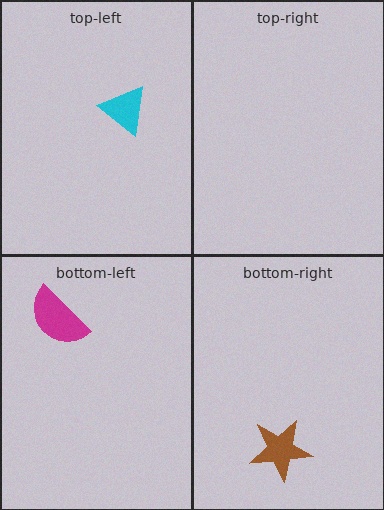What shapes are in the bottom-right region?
The brown star.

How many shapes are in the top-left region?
1.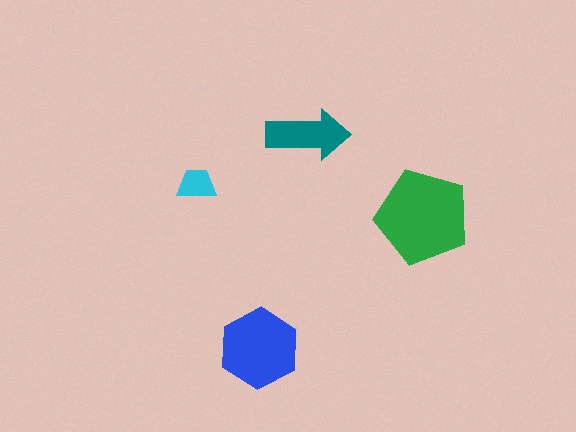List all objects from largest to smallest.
The green pentagon, the blue hexagon, the teal arrow, the cyan trapezoid.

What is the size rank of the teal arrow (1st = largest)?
3rd.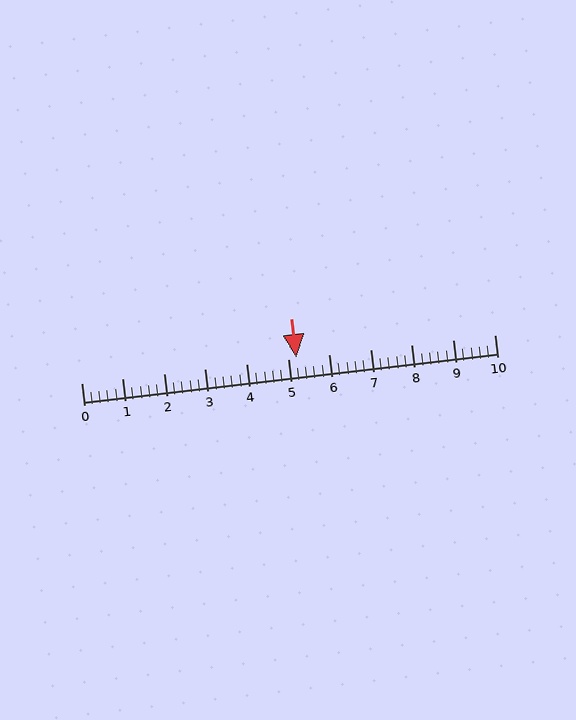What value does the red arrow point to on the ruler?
The red arrow points to approximately 5.2.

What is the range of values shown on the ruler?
The ruler shows values from 0 to 10.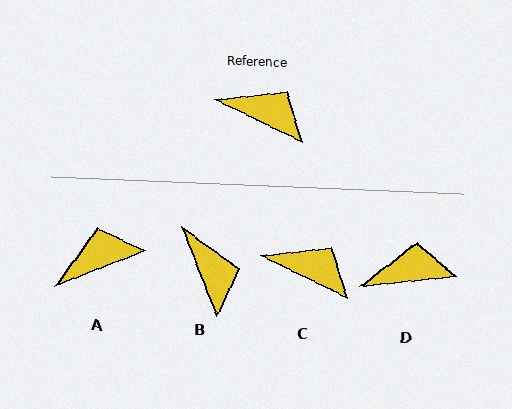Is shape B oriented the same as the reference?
No, it is off by about 42 degrees.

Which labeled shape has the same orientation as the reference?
C.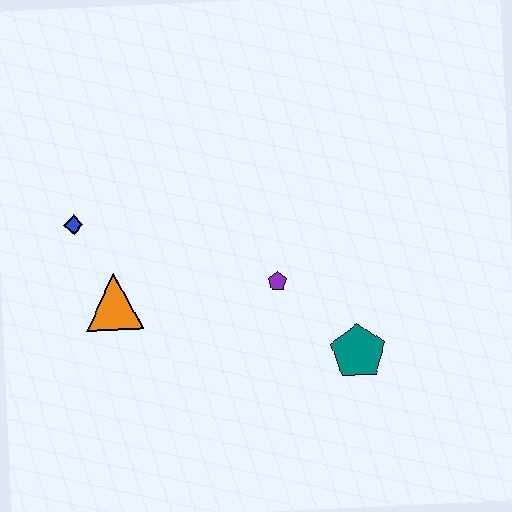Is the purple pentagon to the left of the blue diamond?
No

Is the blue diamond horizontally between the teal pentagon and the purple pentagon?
No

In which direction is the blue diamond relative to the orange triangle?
The blue diamond is above the orange triangle.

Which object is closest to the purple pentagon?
The teal pentagon is closest to the purple pentagon.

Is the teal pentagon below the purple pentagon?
Yes